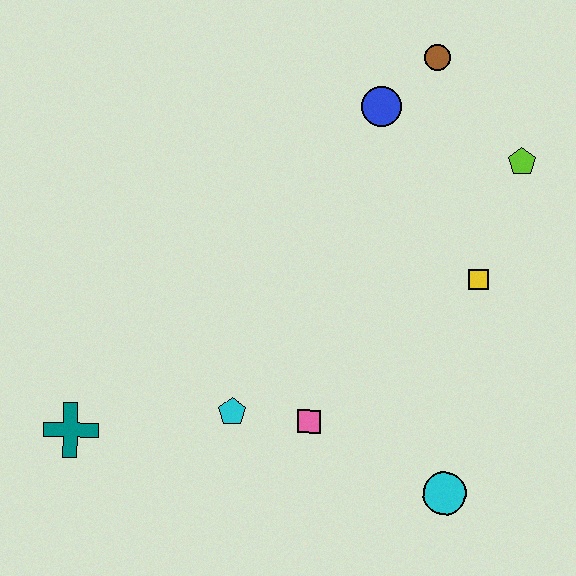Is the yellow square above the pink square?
Yes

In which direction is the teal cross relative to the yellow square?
The teal cross is to the left of the yellow square.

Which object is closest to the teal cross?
The cyan pentagon is closest to the teal cross.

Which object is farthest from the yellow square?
The teal cross is farthest from the yellow square.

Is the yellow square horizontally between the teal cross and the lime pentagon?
Yes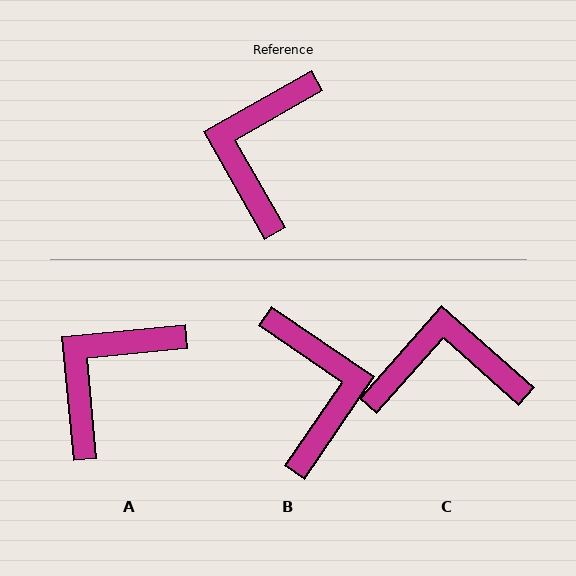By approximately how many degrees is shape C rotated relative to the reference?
Approximately 71 degrees clockwise.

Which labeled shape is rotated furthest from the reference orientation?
B, about 154 degrees away.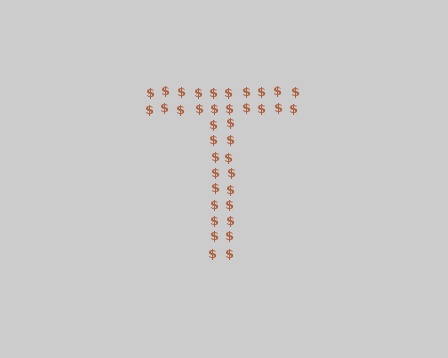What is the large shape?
The large shape is the letter T.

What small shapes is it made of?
It is made of small dollar signs.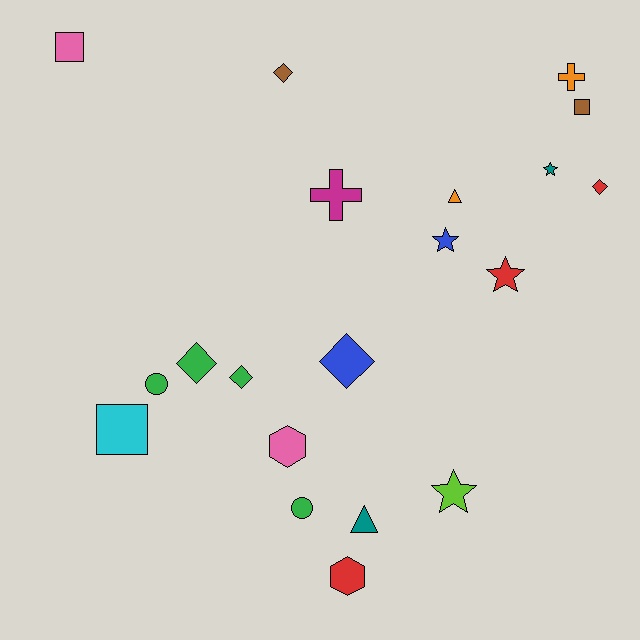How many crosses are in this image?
There are 2 crosses.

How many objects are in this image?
There are 20 objects.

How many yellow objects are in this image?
There are no yellow objects.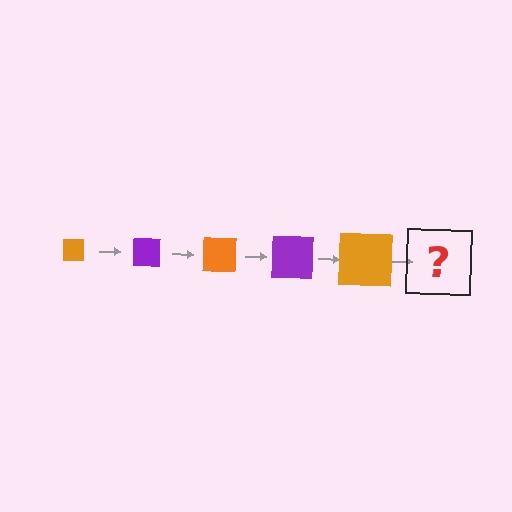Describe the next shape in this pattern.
It should be a purple square, larger than the previous one.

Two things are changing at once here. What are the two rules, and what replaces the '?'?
The two rules are that the square grows larger each step and the color cycles through orange and purple. The '?' should be a purple square, larger than the previous one.